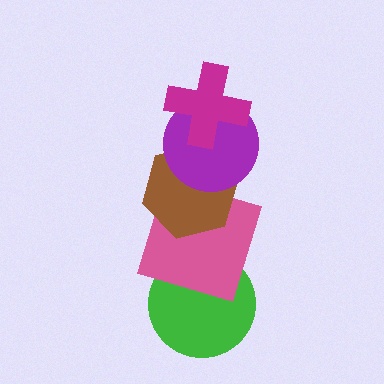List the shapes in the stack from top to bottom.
From top to bottom: the magenta cross, the purple circle, the brown hexagon, the pink square, the green circle.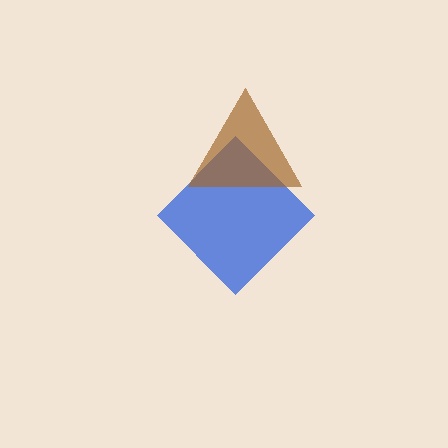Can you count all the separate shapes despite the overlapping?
Yes, there are 2 separate shapes.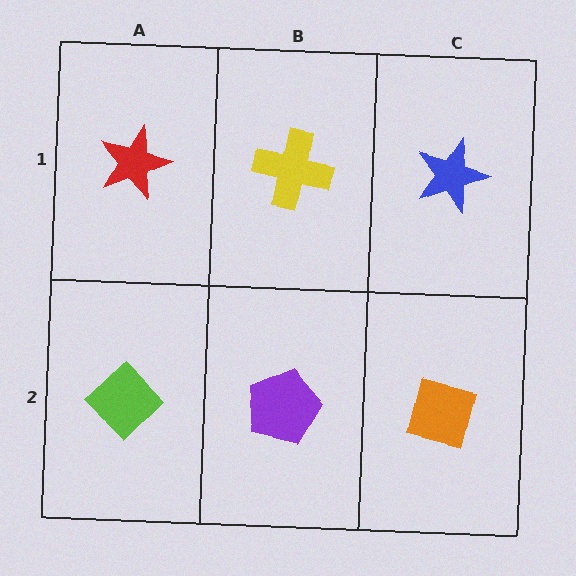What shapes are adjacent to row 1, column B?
A purple pentagon (row 2, column B), a red star (row 1, column A), a blue star (row 1, column C).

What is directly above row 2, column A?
A red star.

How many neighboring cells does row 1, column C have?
2.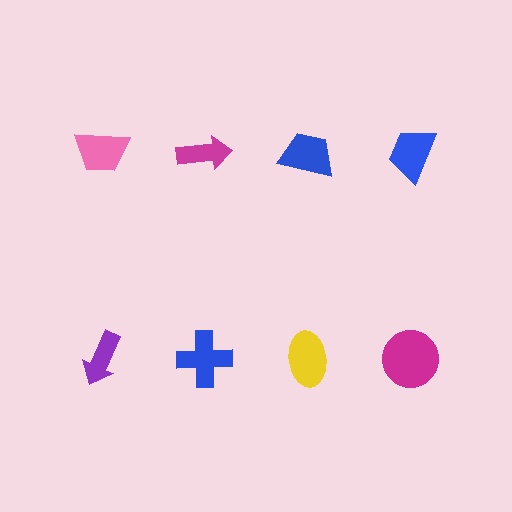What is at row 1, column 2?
A magenta arrow.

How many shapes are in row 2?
4 shapes.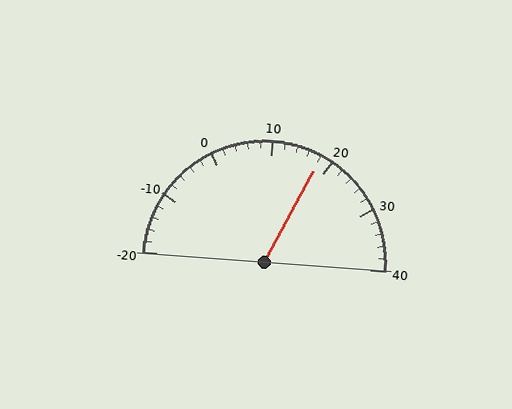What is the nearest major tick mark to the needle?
The nearest major tick mark is 20.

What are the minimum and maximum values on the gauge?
The gauge ranges from -20 to 40.